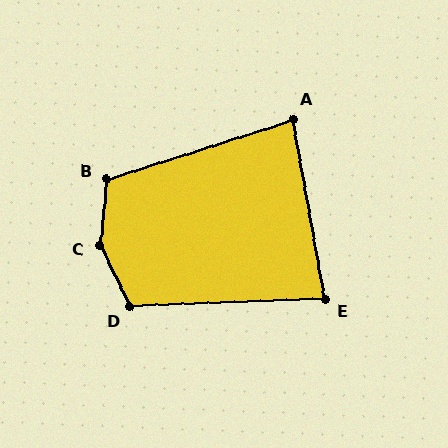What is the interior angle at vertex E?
Approximately 82 degrees (acute).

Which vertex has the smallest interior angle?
A, at approximately 82 degrees.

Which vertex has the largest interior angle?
C, at approximately 149 degrees.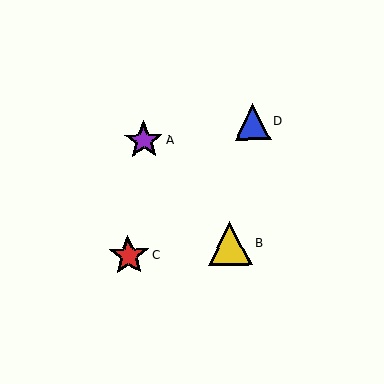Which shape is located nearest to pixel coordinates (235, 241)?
The yellow triangle (labeled B) at (230, 243) is nearest to that location.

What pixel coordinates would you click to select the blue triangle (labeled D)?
Click at (253, 122) to select the blue triangle D.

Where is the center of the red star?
The center of the red star is at (128, 256).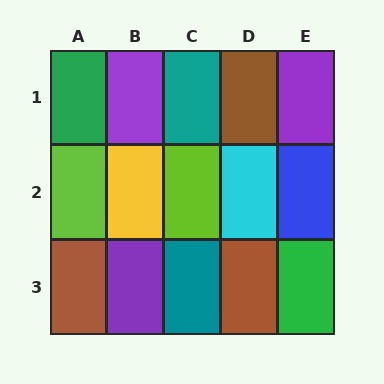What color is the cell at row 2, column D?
Cyan.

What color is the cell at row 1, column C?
Teal.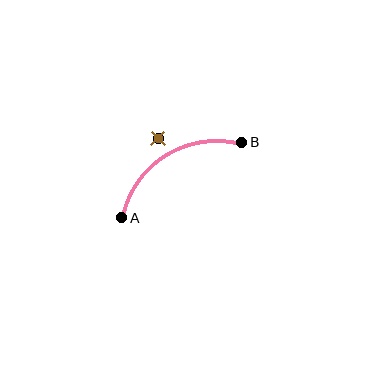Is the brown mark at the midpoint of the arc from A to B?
No — the brown mark does not lie on the arc at all. It sits slightly outside the curve.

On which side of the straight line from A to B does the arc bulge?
The arc bulges above the straight line connecting A and B.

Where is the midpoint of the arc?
The arc midpoint is the point on the curve farthest from the straight line joining A and B. It sits above that line.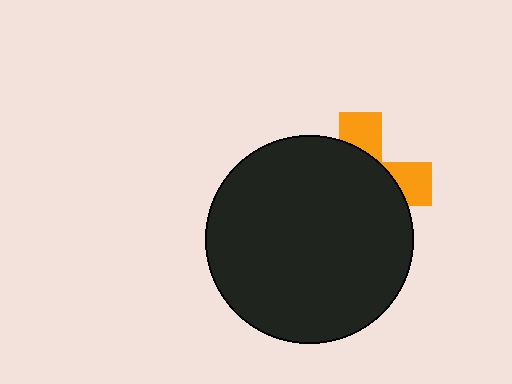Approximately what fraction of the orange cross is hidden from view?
Roughly 70% of the orange cross is hidden behind the black circle.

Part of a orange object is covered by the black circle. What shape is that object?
It is a cross.